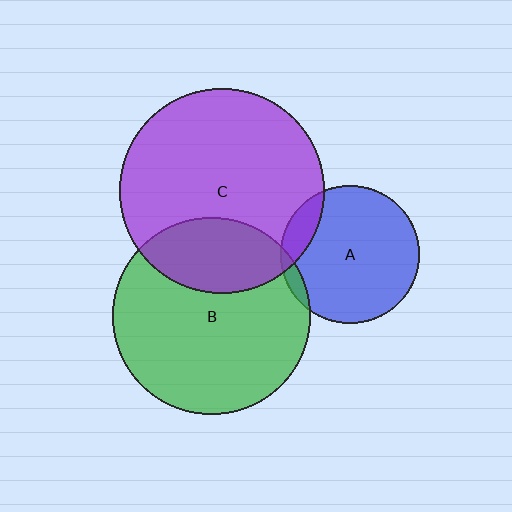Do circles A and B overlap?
Yes.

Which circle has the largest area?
Circle C (purple).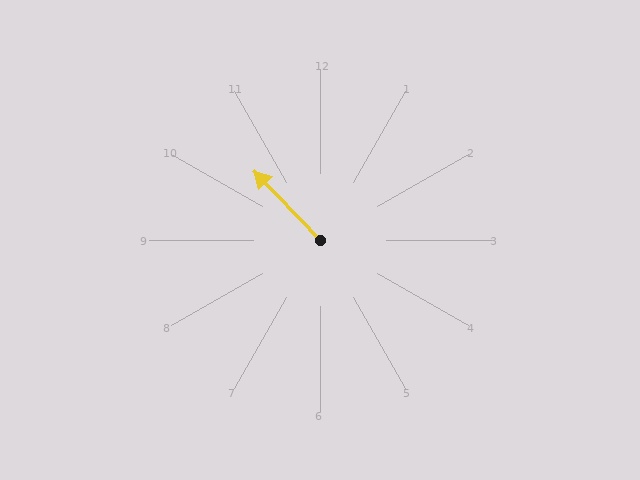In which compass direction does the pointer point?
Northwest.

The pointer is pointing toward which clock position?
Roughly 11 o'clock.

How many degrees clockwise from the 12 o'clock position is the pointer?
Approximately 317 degrees.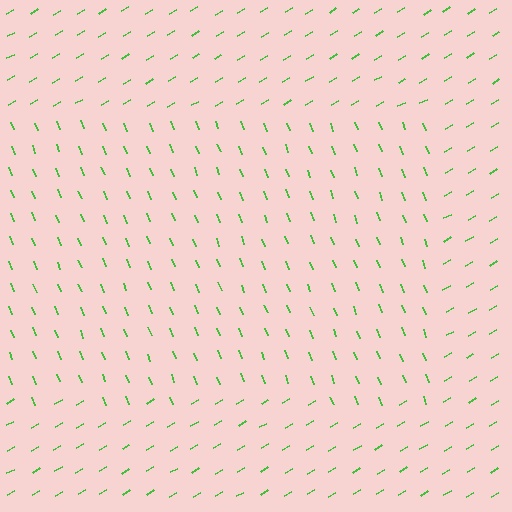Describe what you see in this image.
The image is filled with small green line segments. A rectangle region in the image has lines oriented differently from the surrounding lines, creating a visible texture boundary.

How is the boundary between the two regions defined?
The boundary is defined purely by a change in line orientation (approximately 81 degrees difference). All lines are the same color and thickness.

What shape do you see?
I see a rectangle.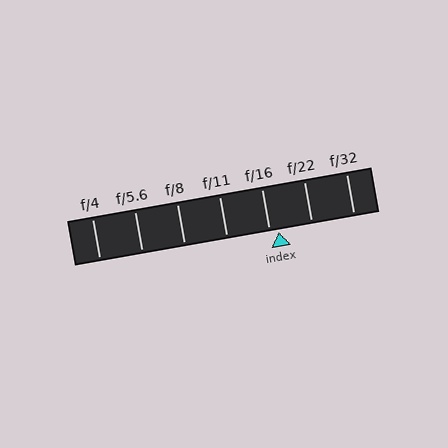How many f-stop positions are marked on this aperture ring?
There are 7 f-stop positions marked.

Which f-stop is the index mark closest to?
The index mark is closest to f/16.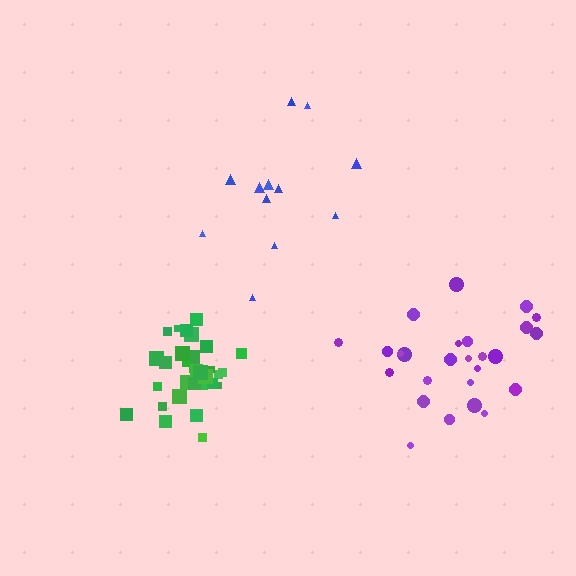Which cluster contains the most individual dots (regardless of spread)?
Green (31).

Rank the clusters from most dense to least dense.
green, purple, blue.